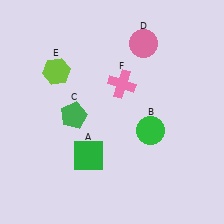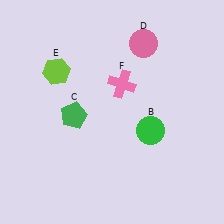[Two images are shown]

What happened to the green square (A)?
The green square (A) was removed in Image 2. It was in the bottom-left area of Image 1.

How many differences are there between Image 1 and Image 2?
There is 1 difference between the two images.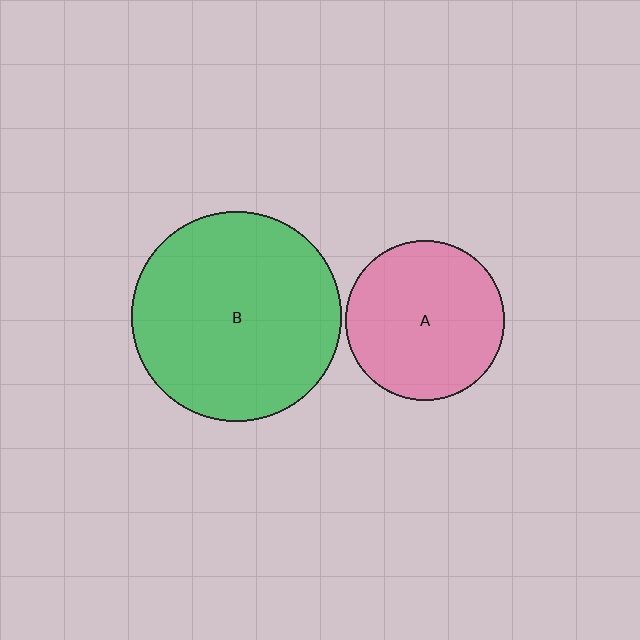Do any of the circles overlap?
No, none of the circles overlap.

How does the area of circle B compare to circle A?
Approximately 1.7 times.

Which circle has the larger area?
Circle B (green).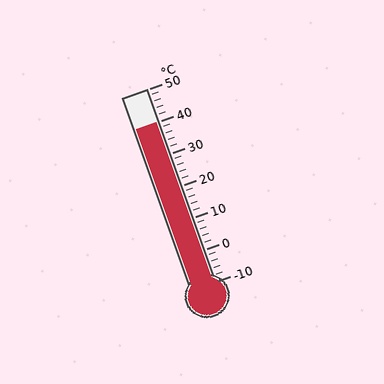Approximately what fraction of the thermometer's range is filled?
The thermometer is filled to approximately 85% of its range.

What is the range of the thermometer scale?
The thermometer scale ranges from -10°C to 50°C.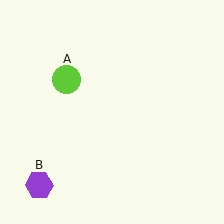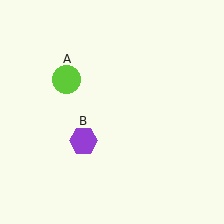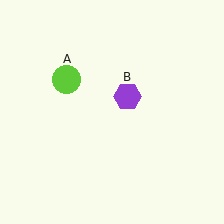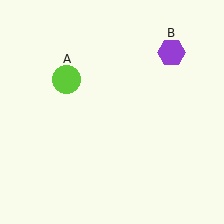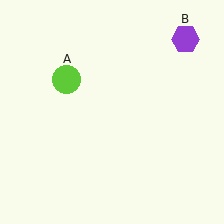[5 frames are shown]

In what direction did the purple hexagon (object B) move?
The purple hexagon (object B) moved up and to the right.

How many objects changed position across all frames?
1 object changed position: purple hexagon (object B).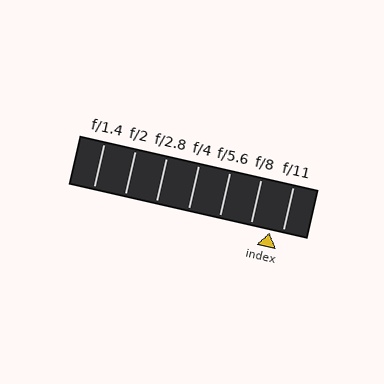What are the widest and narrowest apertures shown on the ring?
The widest aperture shown is f/1.4 and the narrowest is f/11.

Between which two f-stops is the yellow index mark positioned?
The index mark is between f/8 and f/11.